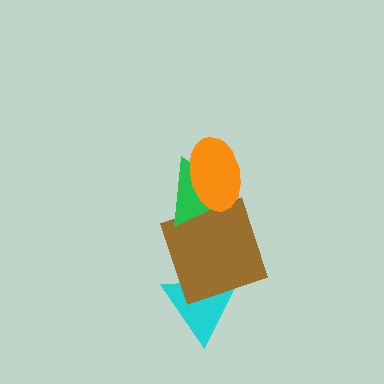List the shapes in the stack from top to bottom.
From top to bottom: the orange ellipse, the green triangle, the brown square, the cyan triangle.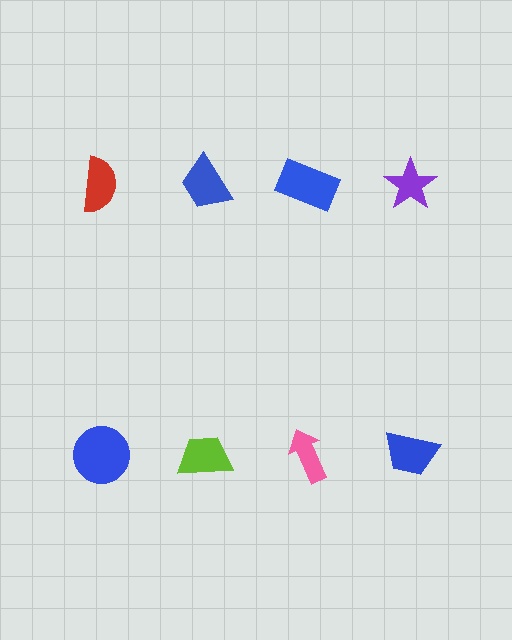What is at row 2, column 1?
A blue circle.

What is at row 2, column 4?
A blue trapezoid.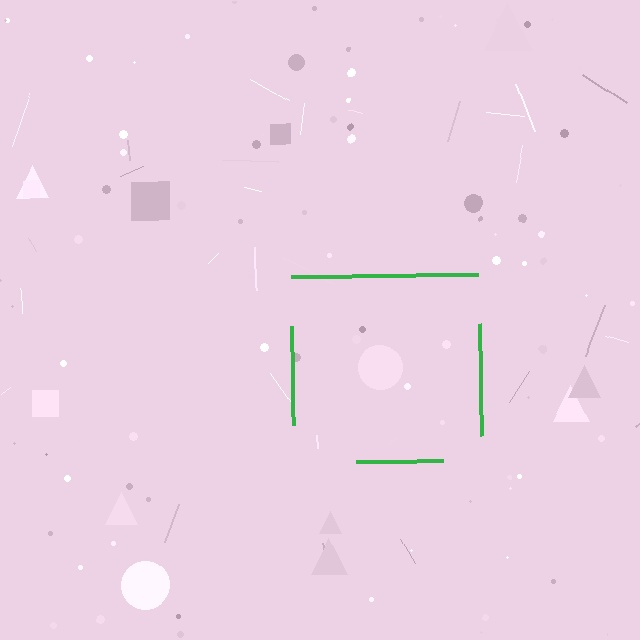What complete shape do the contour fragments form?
The contour fragments form a square.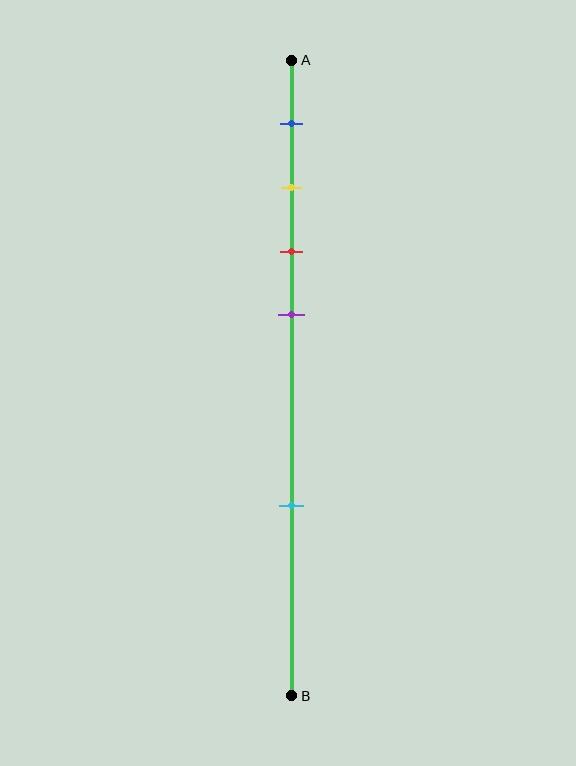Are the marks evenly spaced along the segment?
No, the marks are not evenly spaced.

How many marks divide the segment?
There are 5 marks dividing the segment.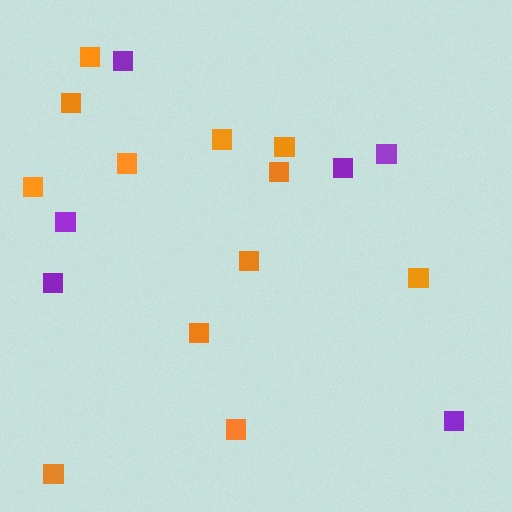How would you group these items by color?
There are 2 groups: one group of purple squares (6) and one group of orange squares (12).